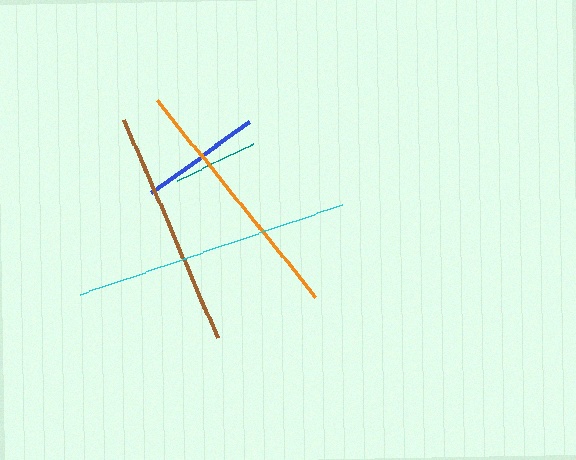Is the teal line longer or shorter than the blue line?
The blue line is longer than the teal line.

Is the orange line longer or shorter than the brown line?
The orange line is longer than the brown line.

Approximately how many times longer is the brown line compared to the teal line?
The brown line is approximately 2.8 times the length of the teal line.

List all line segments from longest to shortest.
From longest to shortest: cyan, orange, brown, blue, teal.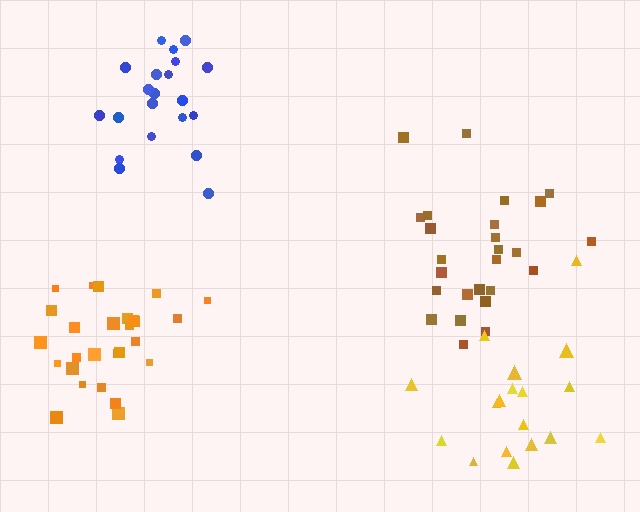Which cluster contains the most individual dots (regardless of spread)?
Orange (27).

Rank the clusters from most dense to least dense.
orange, brown, blue, yellow.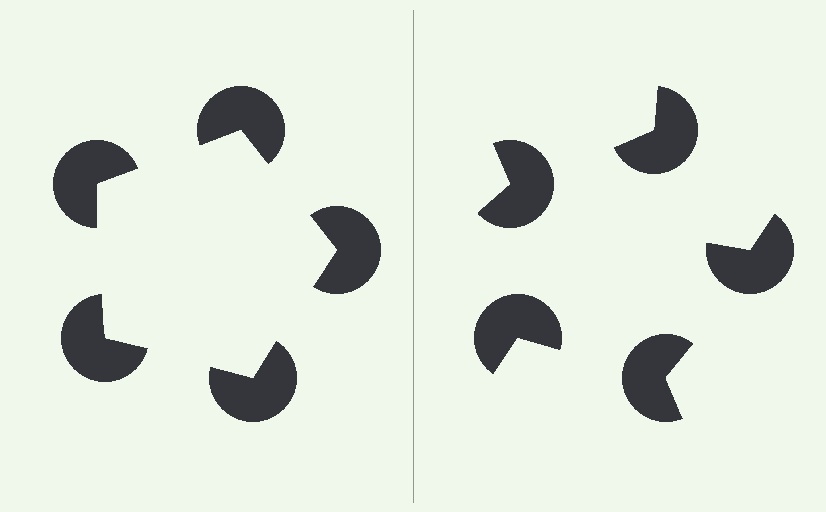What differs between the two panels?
The pac-man discs are positioned identically on both sides; only the wedge orientations differ. On the left they align to a pentagon; on the right they are misaligned.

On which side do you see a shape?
An illusory pentagon appears on the left side. On the right side the wedge cuts are rotated, so no coherent shape forms.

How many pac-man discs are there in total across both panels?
10 — 5 on each side.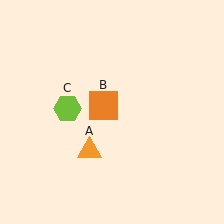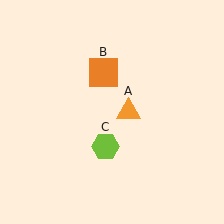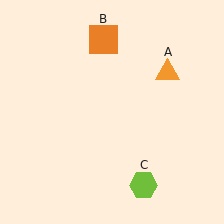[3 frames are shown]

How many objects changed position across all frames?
3 objects changed position: orange triangle (object A), orange square (object B), lime hexagon (object C).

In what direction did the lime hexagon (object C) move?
The lime hexagon (object C) moved down and to the right.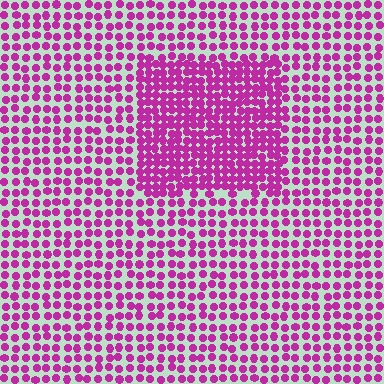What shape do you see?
I see a rectangle.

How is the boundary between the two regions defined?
The boundary is defined by a change in element density (approximately 1.9x ratio). All elements are the same color, size, and shape.